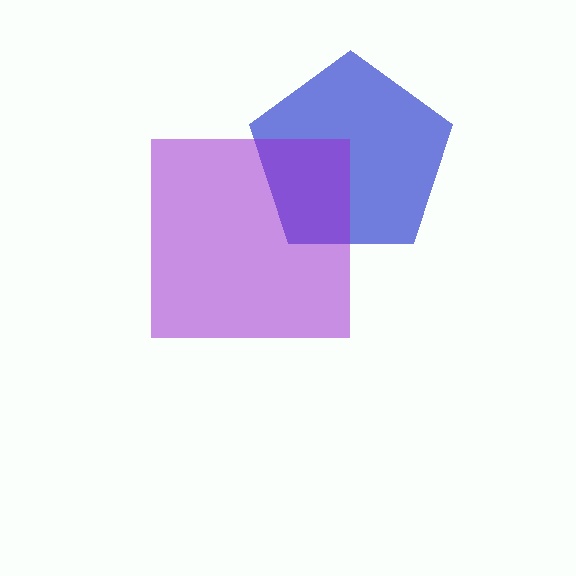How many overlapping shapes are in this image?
There are 2 overlapping shapes in the image.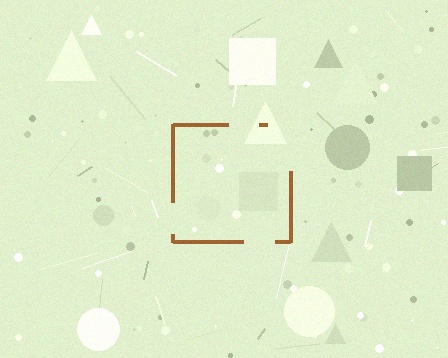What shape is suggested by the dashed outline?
The dashed outline suggests a square.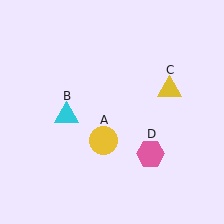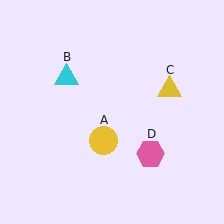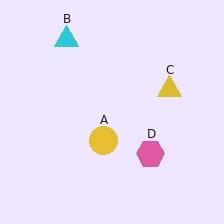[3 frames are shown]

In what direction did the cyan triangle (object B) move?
The cyan triangle (object B) moved up.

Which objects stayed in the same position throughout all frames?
Yellow circle (object A) and yellow triangle (object C) and pink hexagon (object D) remained stationary.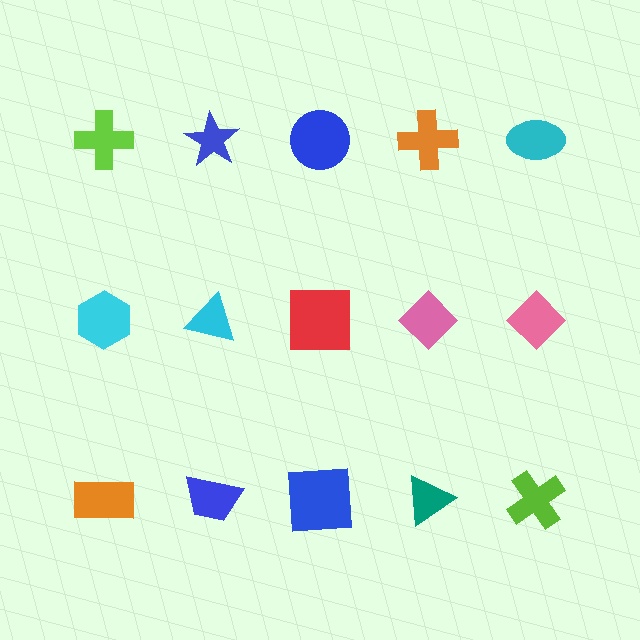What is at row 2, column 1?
A cyan hexagon.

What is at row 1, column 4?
An orange cross.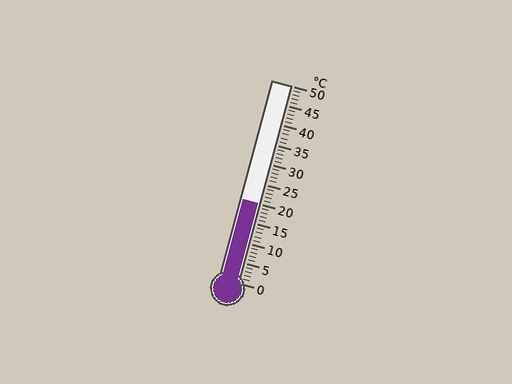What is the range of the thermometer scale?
The thermometer scale ranges from 0°C to 50°C.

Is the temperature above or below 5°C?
The temperature is above 5°C.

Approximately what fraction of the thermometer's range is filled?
The thermometer is filled to approximately 40% of its range.